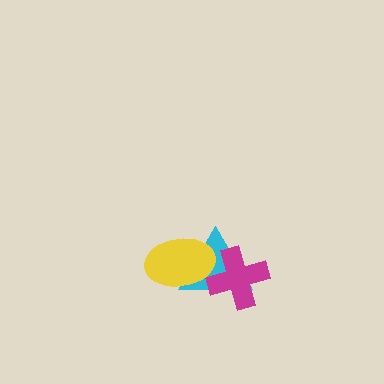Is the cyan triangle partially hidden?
Yes, it is partially covered by another shape.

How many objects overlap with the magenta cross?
2 objects overlap with the magenta cross.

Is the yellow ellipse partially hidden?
No, no other shape covers it.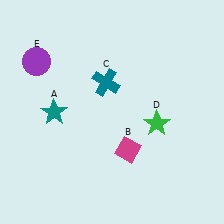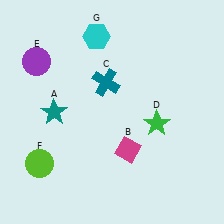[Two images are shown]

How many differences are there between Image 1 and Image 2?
There are 2 differences between the two images.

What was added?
A lime circle (F), a cyan hexagon (G) were added in Image 2.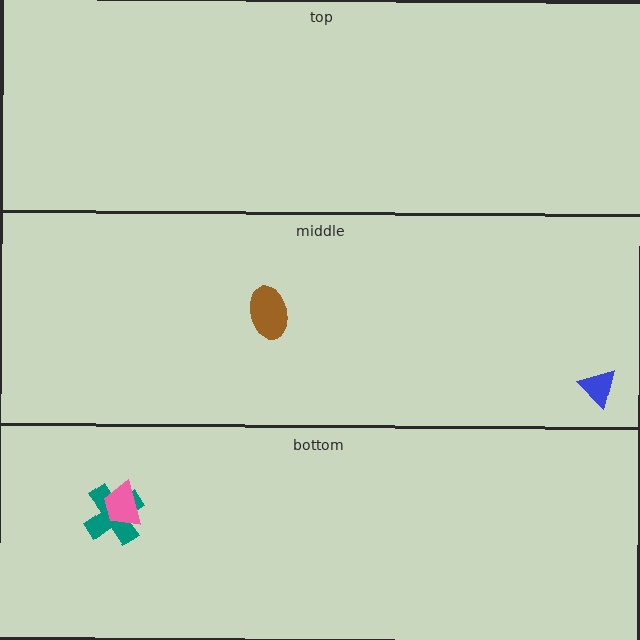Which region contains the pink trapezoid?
The bottom region.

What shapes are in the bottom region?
The teal cross, the pink trapezoid.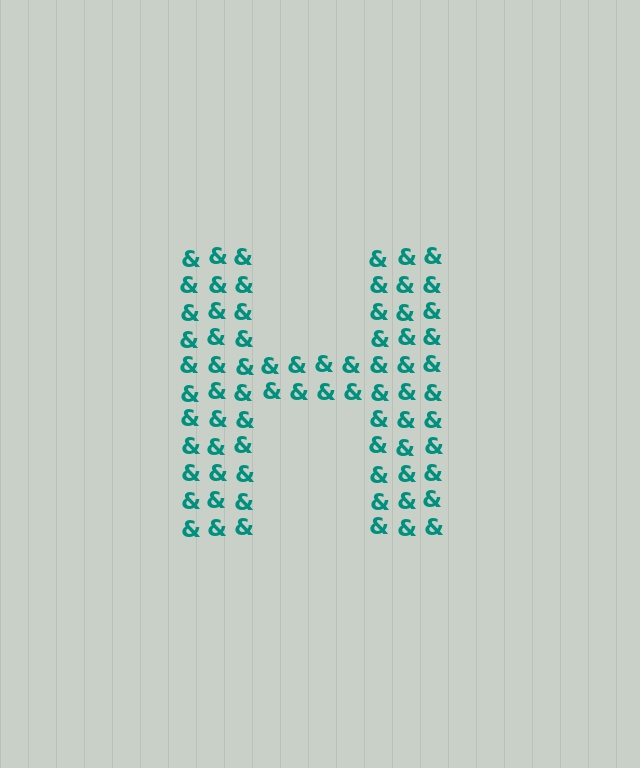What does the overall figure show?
The overall figure shows the letter H.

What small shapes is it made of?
It is made of small ampersands.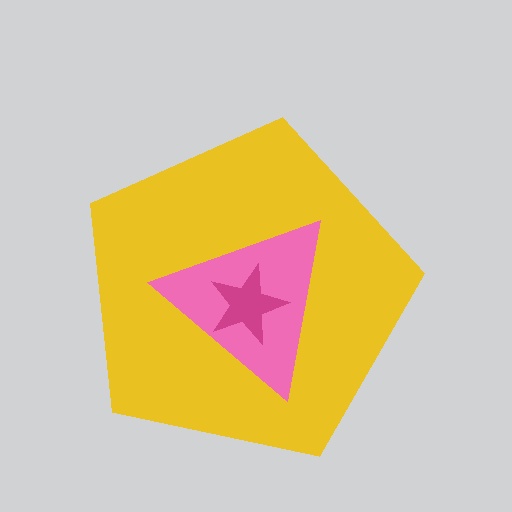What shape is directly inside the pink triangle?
The magenta star.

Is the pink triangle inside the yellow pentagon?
Yes.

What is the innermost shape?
The magenta star.